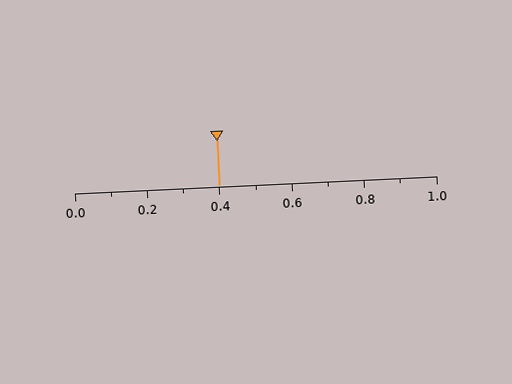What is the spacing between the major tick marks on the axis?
The major ticks are spaced 0.2 apart.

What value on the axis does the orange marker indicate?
The marker indicates approximately 0.4.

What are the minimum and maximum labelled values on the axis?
The axis runs from 0.0 to 1.0.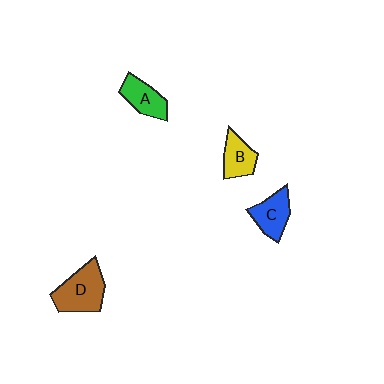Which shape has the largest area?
Shape D (brown).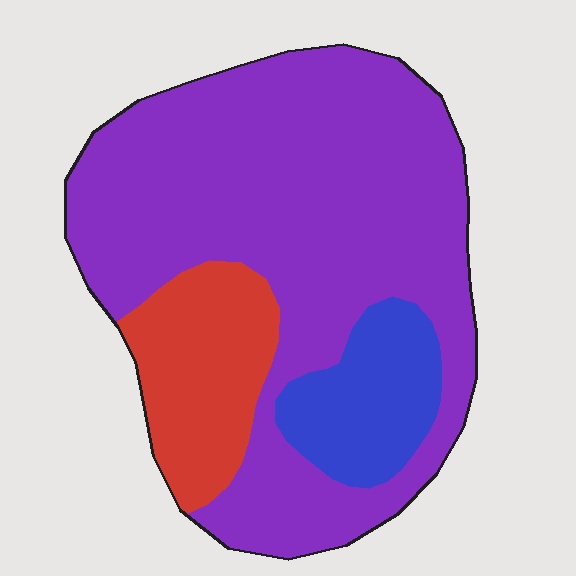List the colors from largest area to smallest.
From largest to smallest: purple, red, blue.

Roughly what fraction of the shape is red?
Red takes up less than a quarter of the shape.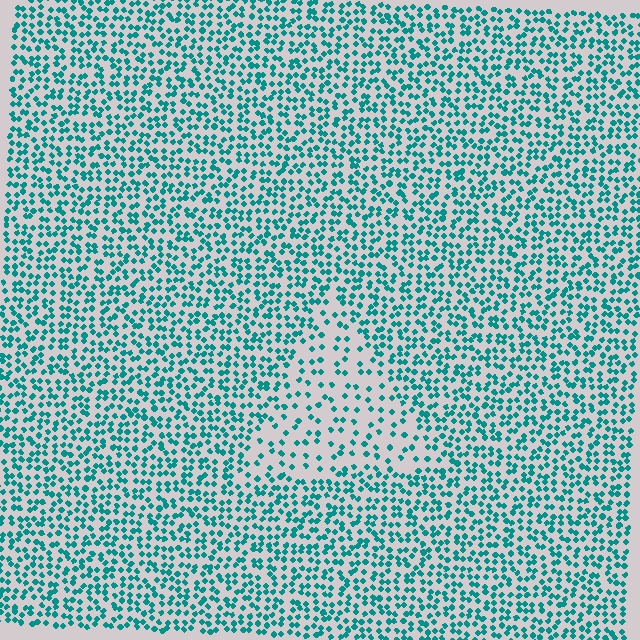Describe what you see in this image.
The image contains small teal elements arranged at two different densities. A triangle-shaped region is visible where the elements are less densely packed than the surrounding area.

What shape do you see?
I see a triangle.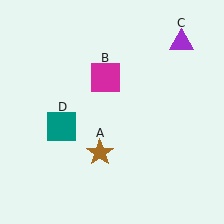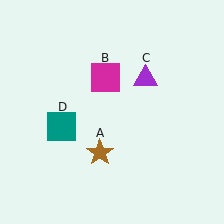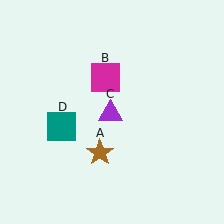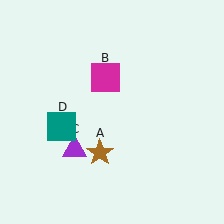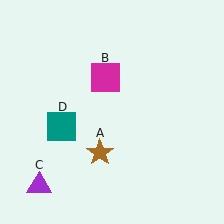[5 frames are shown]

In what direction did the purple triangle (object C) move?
The purple triangle (object C) moved down and to the left.